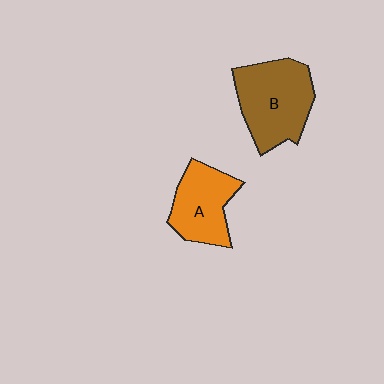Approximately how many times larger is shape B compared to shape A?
Approximately 1.3 times.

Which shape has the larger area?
Shape B (brown).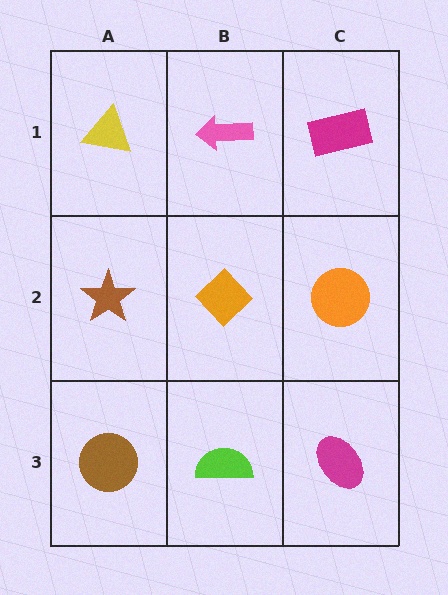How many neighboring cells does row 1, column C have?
2.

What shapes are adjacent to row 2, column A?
A yellow triangle (row 1, column A), a brown circle (row 3, column A), an orange diamond (row 2, column B).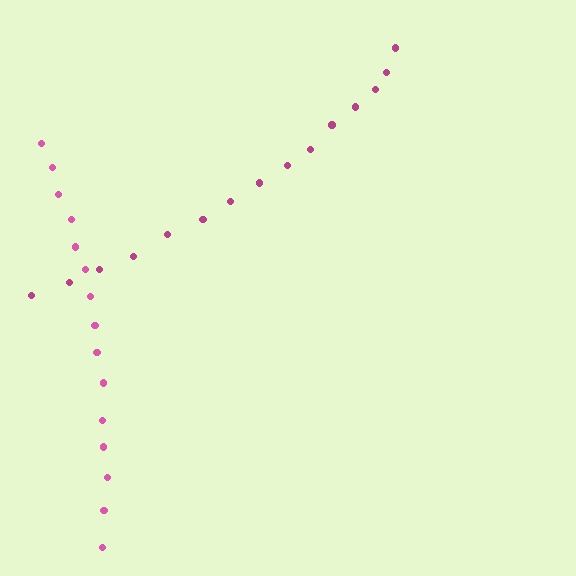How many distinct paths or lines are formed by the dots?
There are 2 distinct paths.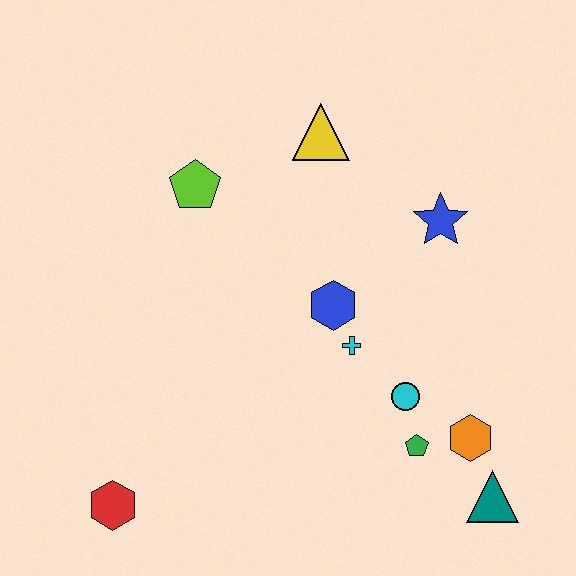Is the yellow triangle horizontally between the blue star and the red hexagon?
Yes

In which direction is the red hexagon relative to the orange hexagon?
The red hexagon is to the left of the orange hexagon.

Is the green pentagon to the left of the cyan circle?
No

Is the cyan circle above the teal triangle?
Yes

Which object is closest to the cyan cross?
The blue hexagon is closest to the cyan cross.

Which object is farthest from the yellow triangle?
The red hexagon is farthest from the yellow triangle.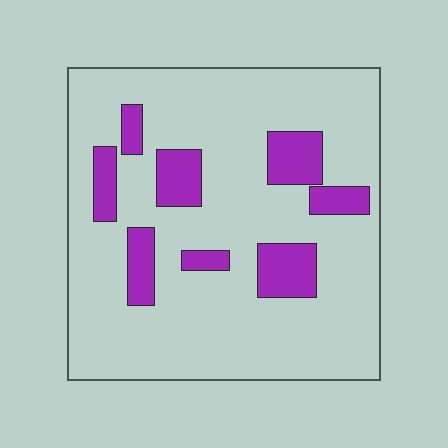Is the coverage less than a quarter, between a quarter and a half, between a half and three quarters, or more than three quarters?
Less than a quarter.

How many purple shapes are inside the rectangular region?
8.